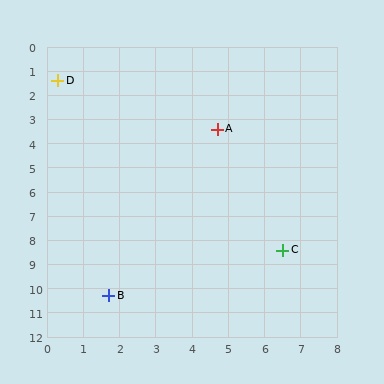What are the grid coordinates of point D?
Point D is at approximately (0.3, 1.4).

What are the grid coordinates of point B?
Point B is at approximately (1.7, 10.3).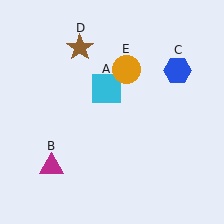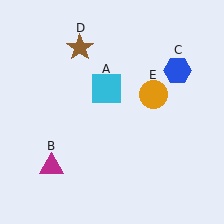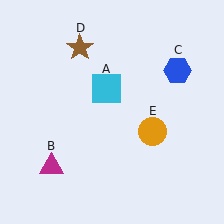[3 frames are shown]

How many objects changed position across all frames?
1 object changed position: orange circle (object E).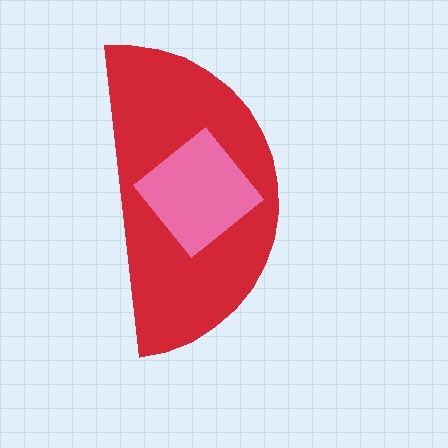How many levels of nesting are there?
2.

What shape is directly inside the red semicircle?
The pink diamond.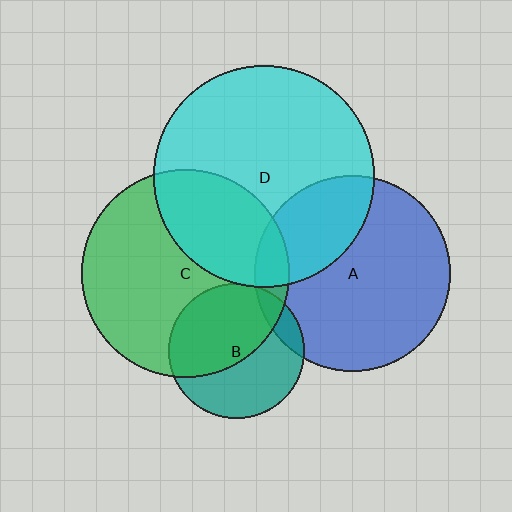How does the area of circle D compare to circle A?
Approximately 1.3 times.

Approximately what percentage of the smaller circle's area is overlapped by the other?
Approximately 30%.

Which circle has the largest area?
Circle D (cyan).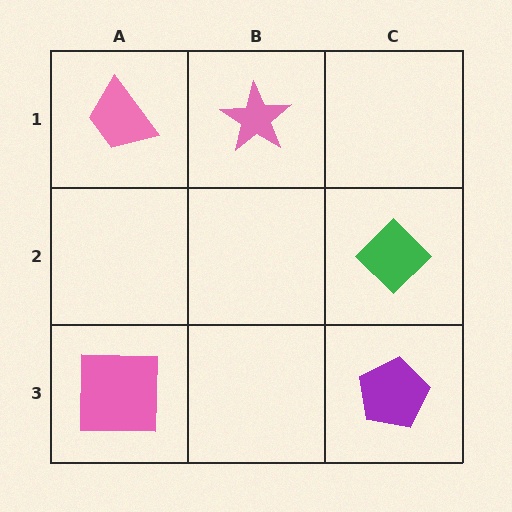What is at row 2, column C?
A green diamond.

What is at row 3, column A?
A pink square.